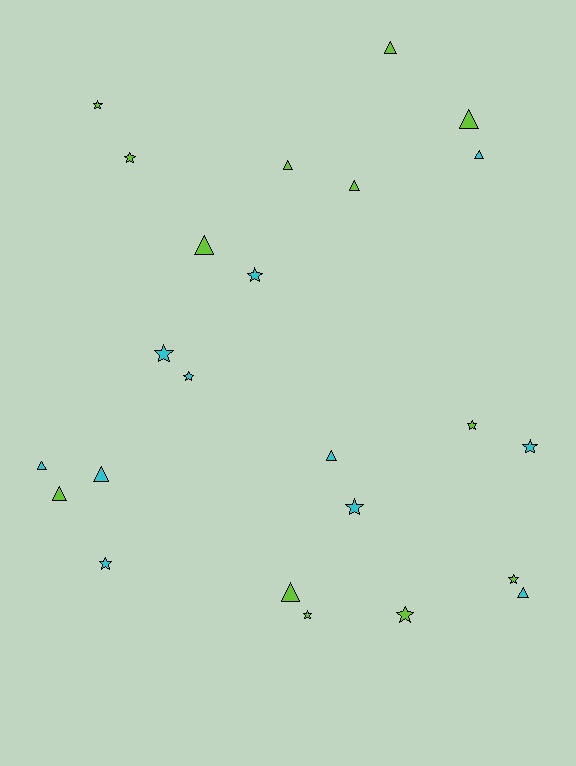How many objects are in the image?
There are 24 objects.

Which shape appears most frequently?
Star, with 12 objects.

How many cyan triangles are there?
There are 5 cyan triangles.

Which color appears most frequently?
Lime, with 13 objects.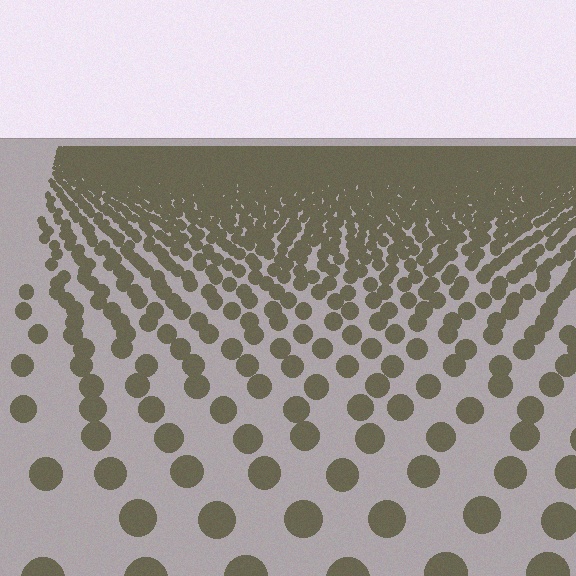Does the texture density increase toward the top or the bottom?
Density increases toward the top.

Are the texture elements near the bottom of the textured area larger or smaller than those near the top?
Larger. Near the bottom, elements are closer to the viewer and appear at a bigger on-screen size.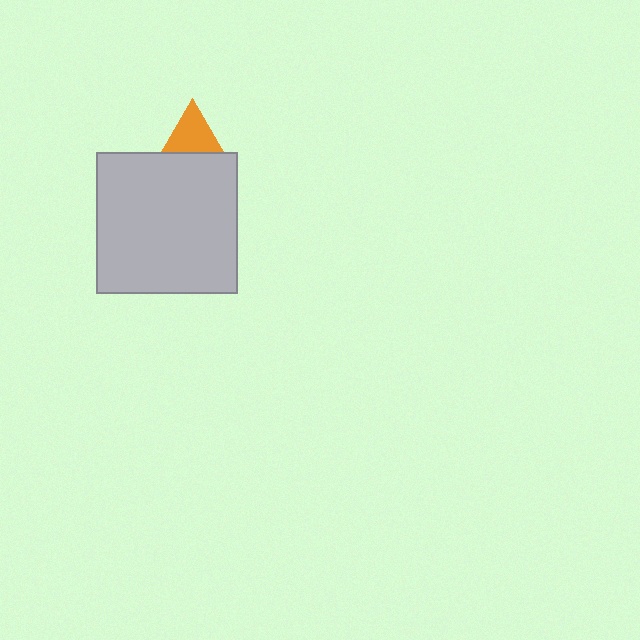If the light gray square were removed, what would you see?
You would see the complete orange triangle.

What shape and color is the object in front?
The object in front is a light gray square.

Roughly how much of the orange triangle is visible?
About half of it is visible (roughly 48%).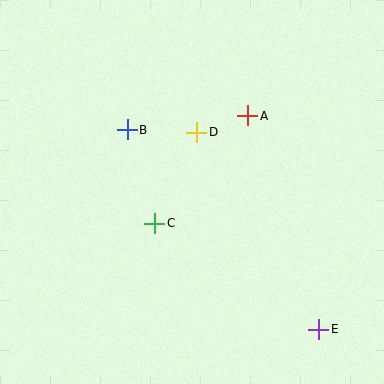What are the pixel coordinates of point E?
Point E is at (319, 329).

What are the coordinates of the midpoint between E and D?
The midpoint between E and D is at (258, 231).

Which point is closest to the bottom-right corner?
Point E is closest to the bottom-right corner.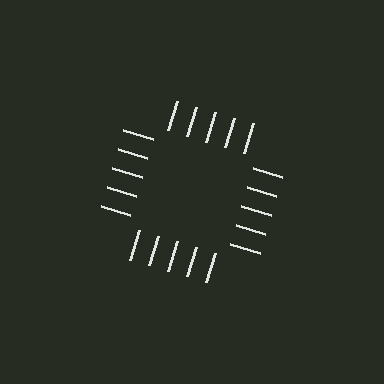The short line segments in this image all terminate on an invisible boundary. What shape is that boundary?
An illusory square — the line segments terminate on its edges but no continuous stroke is drawn.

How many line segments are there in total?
20 — 5 along each of the 4 edges.